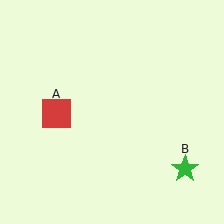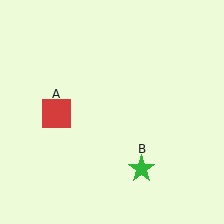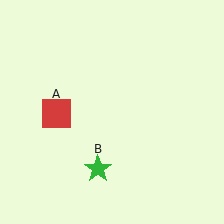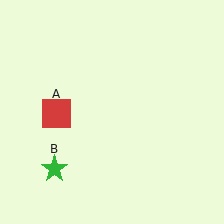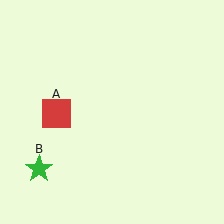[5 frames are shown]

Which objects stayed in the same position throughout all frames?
Red square (object A) remained stationary.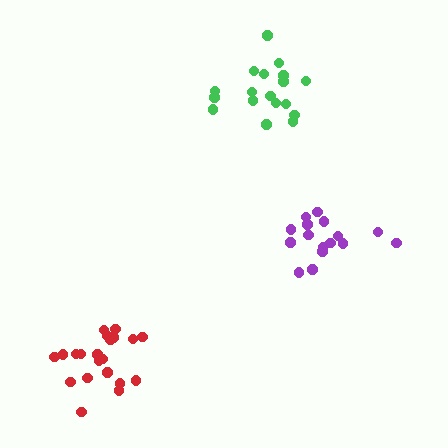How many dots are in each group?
Group 1: 16 dots, Group 2: 19 dots, Group 3: 21 dots (56 total).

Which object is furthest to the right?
The purple cluster is rightmost.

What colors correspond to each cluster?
The clusters are colored: purple, green, red.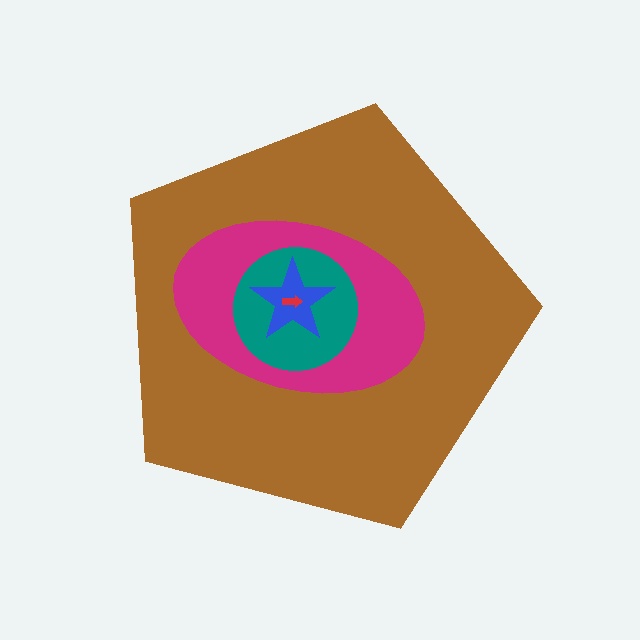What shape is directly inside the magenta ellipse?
The teal circle.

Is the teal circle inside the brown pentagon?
Yes.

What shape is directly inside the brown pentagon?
The magenta ellipse.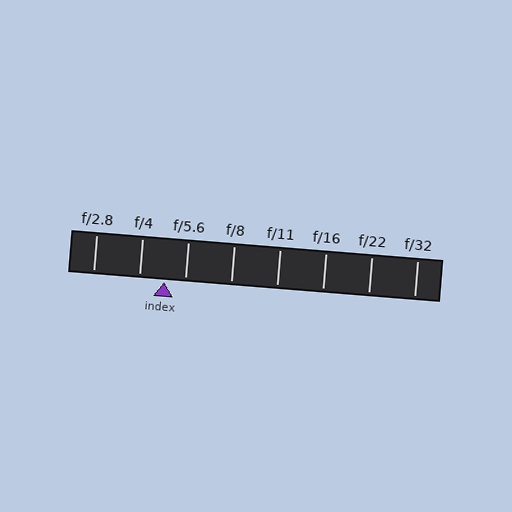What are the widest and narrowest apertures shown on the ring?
The widest aperture shown is f/2.8 and the narrowest is f/32.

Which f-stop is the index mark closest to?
The index mark is closest to f/5.6.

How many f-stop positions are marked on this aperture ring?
There are 8 f-stop positions marked.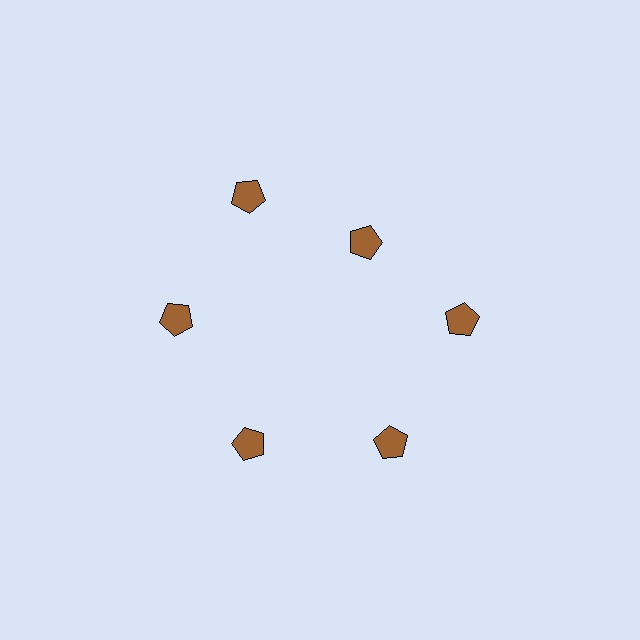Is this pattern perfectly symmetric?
No. The 6 brown pentagons are arranged in a ring, but one element near the 1 o'clock position is pulled inward toward the center, breaking the 6-fold rotational symmetry.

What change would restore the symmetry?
The symmetry would be restored by moving it outward, back onto the ring so that all 6 pentagons sit at equal angles and equal distance from the center.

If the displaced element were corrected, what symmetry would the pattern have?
It would have 6-fold rotational symmetry — the pattern would map onto itself every 60 degrees.